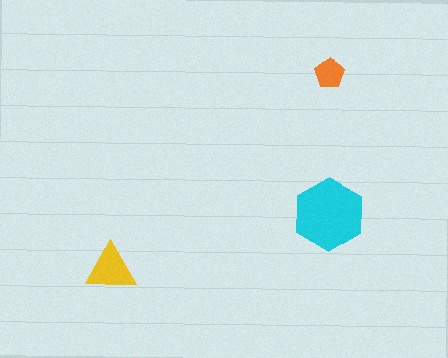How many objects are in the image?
There are 3 objects in the image.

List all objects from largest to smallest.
The cyan hexagon, the yellow triangle, the orange pentagon.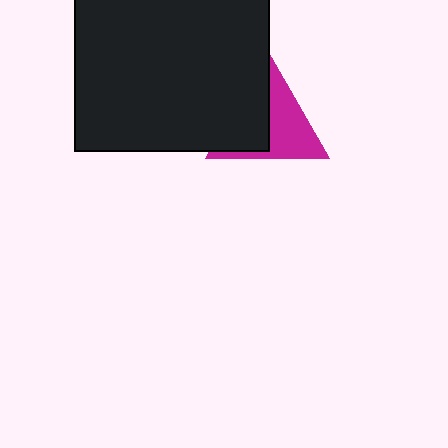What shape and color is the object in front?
The object in front is a black square.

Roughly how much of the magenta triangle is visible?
About half of it is visible (roughly 54%).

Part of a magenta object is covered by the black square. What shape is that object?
It is a triangle.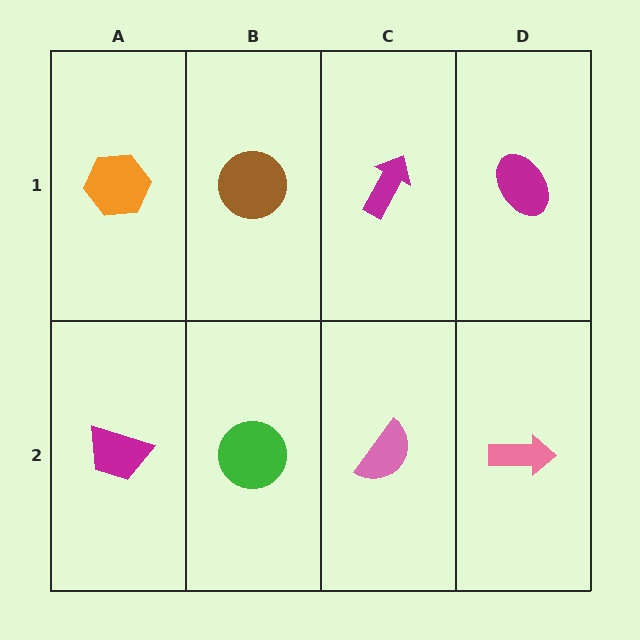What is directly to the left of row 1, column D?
A magenta arrow.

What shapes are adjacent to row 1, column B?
A green circle (row 2, column B), an orange hexagon (row 1, column A), a magenta arrow (row 1, column C).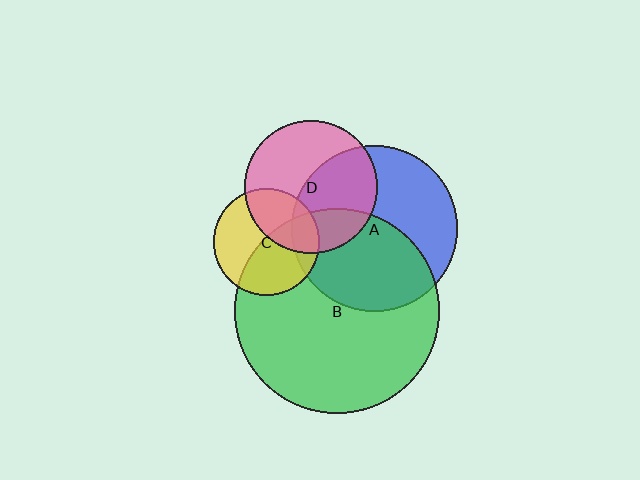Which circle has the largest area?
Circle B (green).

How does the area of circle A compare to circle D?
Approximately 1.6 times.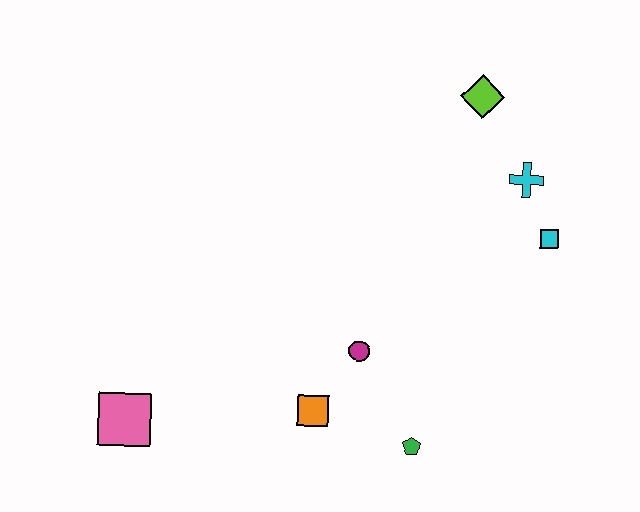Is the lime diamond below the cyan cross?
No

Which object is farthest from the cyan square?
The pink square is farthest from the cyan square.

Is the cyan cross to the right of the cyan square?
No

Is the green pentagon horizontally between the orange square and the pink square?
No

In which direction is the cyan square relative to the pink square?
The cyan square is to the right of the pink square.